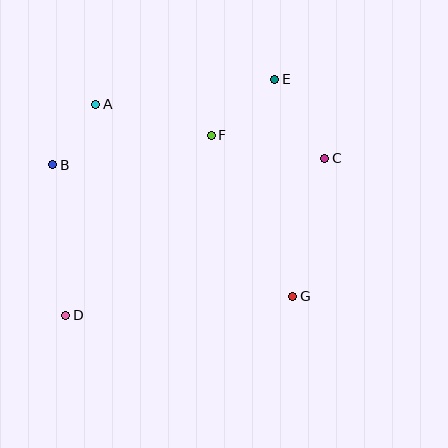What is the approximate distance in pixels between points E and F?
The distance between E and F is approximately 84 pixels.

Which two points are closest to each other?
Points A and B are closest to each other.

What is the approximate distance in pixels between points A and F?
The distance between A and F is approximately 119 pixels.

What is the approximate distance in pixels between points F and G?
The distance between F and G is approximately 181 pixels.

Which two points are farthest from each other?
Points D and E are farthest from each other.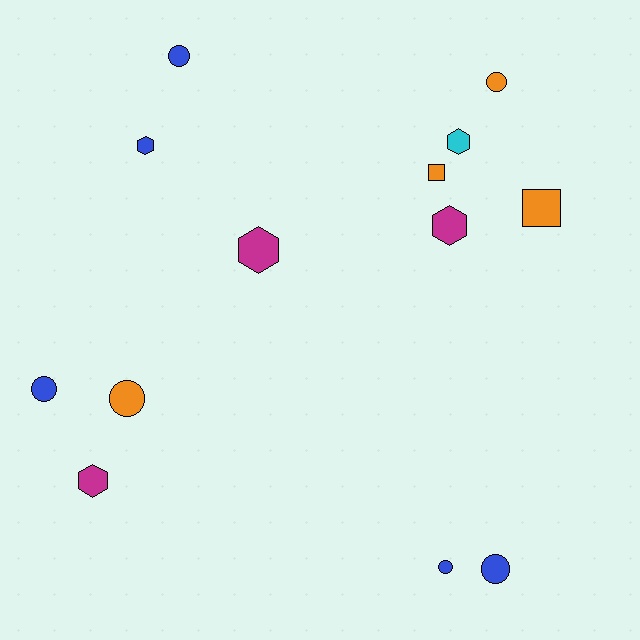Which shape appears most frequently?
Circle, with 6 objects.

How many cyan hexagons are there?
There is 1 cyan hexagon.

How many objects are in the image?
There are 13 objects.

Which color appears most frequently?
Blue, with 5 objects.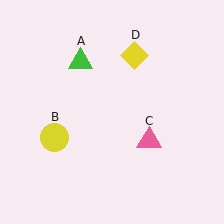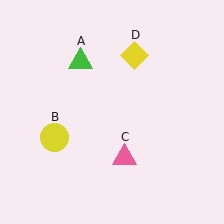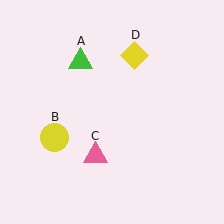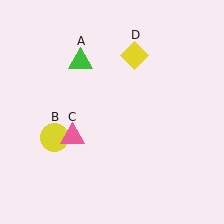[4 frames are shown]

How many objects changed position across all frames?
1 object changed position: pink triangle (object C).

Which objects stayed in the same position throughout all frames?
Green triangle (object A) and yellow circle (object B) and yellow diamond (object D) remained stationary.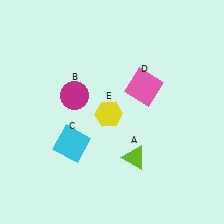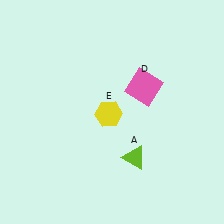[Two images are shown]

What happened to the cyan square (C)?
The cyan square (C) was removed in Image 2. It was in the bottom-left area of Image 1.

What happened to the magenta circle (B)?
The magenta circle (B) was removed in Image 2. It was in the top-left area of Image 1.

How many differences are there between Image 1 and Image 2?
There are 2 differences between the two images.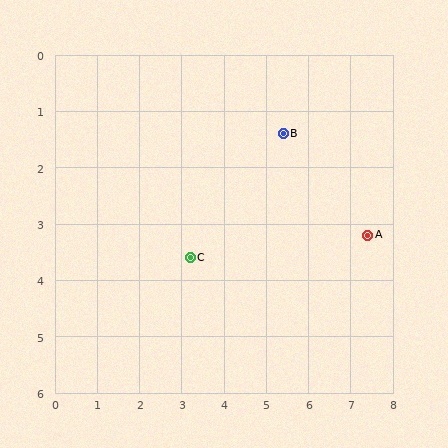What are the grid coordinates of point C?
Point C is at approximately (3.2, 3.6).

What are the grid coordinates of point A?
Point A is at approximately (7.4, 3.2).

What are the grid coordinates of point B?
Point B is at approximately (5.4, 1.4).